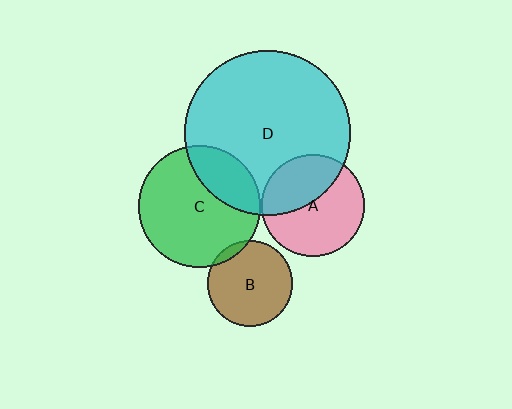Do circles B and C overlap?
Yes.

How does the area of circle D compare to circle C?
Approximately 1.8 times.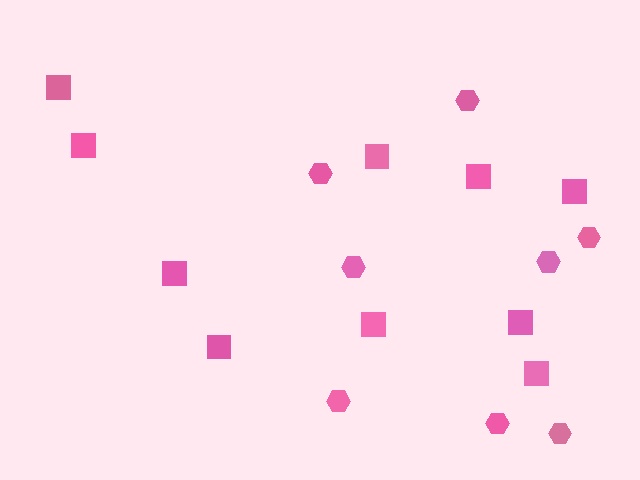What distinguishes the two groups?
There are 2 groups: one group of squares (10) and one group of hexagons (8).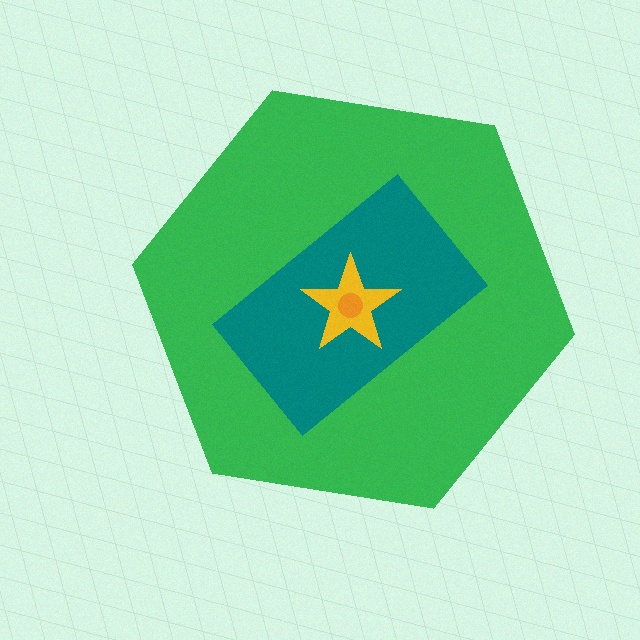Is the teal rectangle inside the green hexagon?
Yes.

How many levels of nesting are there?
4.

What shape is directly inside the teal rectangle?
The yellow star.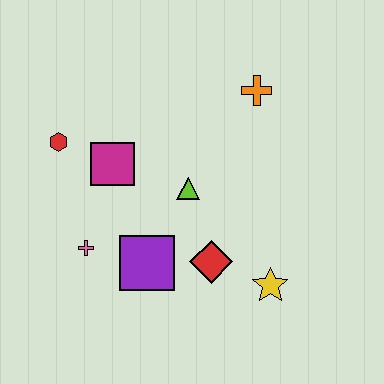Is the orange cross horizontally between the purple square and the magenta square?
No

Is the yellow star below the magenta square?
Yes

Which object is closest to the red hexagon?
The magenta square is closest to the red hexagon.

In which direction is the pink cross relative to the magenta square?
The pink cross is below the magenta square.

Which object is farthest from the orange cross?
The pink cross is farthest from the orange cross.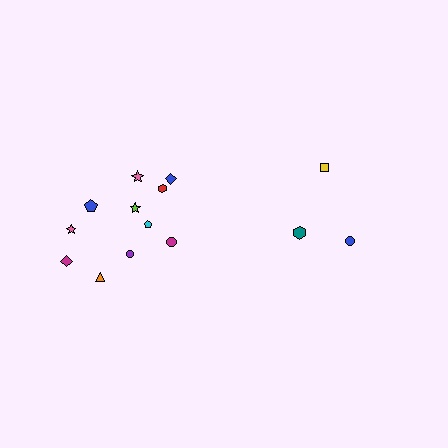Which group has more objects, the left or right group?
The left group.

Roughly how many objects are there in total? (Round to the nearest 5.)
Roughly 15 objects in total.